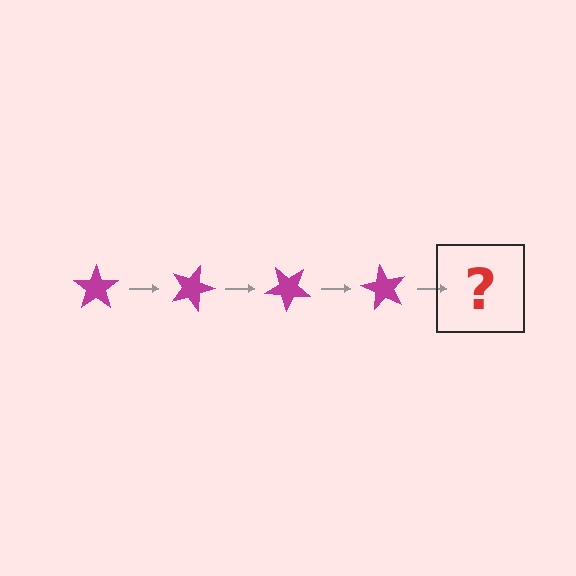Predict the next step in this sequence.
The next step is a magenta star rotated 80 degrees.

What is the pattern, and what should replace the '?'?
The pattern is that the star rotates 20 degrees each step. The '?' should be a magenta star rotated 80 degrees.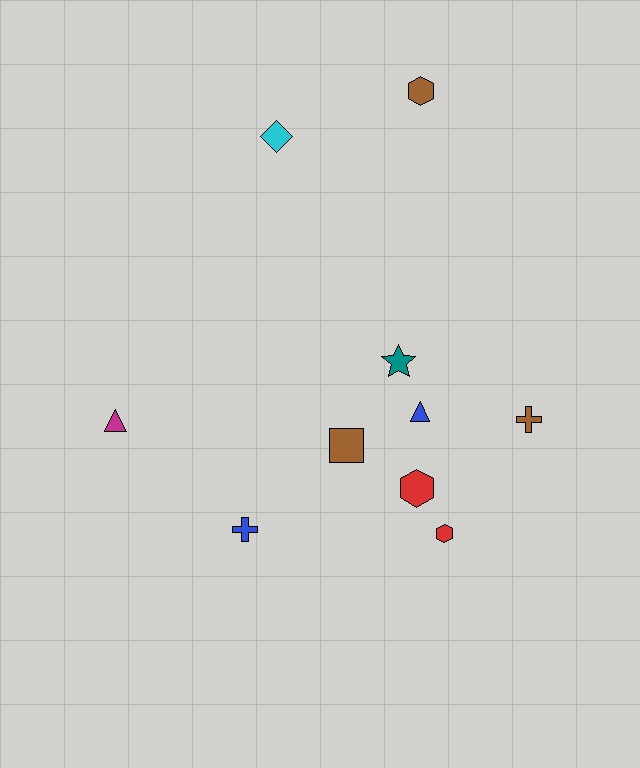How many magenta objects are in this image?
There is 1 magenta object.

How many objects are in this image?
There are 10 objects.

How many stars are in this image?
There is 1 star.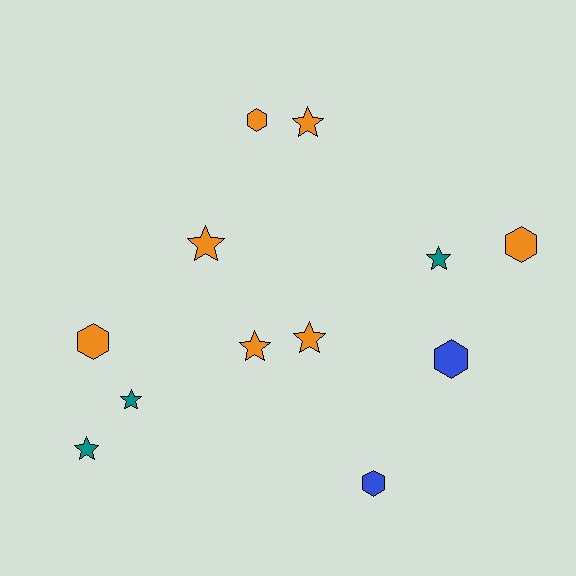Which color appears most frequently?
Orange, with 7 objects.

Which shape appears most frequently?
Star, with 7 objects.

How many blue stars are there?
There are no blue stars.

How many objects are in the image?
There are 12 objects.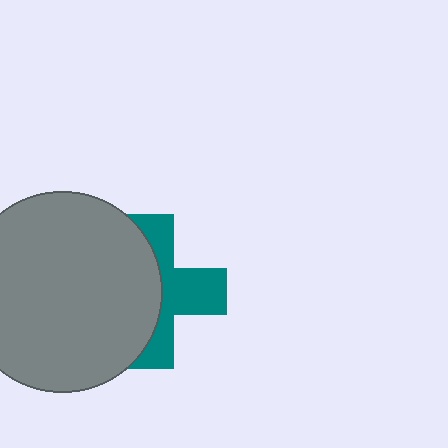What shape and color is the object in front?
The object in front is a gray circle.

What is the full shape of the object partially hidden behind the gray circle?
The partially hidden object is a teal cross.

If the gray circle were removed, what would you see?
You would see the complete teal cross.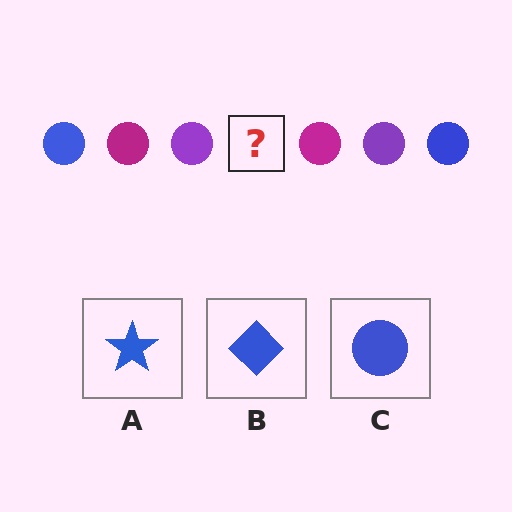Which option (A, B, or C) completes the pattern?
C.